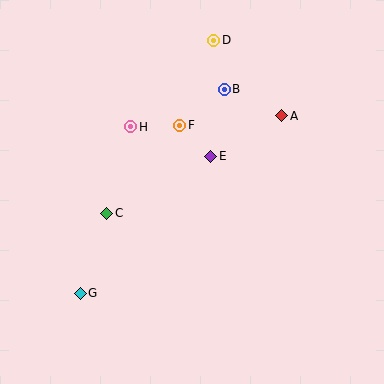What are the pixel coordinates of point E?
Point E is at (211, 156).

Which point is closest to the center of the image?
Point E at (211, 156) is closest to the center.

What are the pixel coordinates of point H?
Point H is at (131, 127).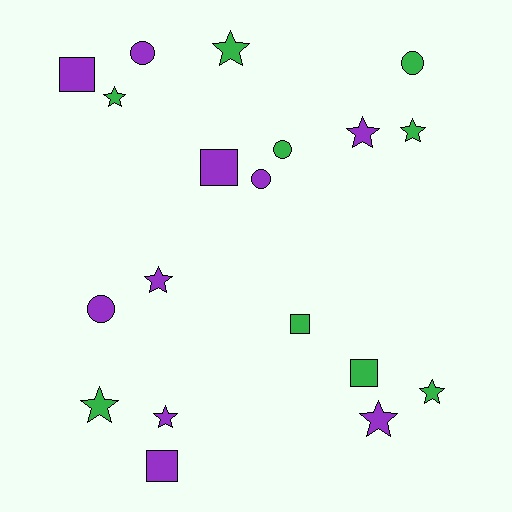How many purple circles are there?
There are 3 purple circles.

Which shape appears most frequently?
Star, with 9 objects.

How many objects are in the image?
There are 19 objects.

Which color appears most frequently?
Purple, with 10 objects.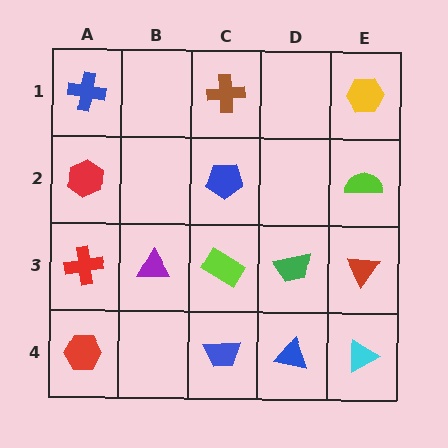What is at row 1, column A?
A blue cross.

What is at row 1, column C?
A brown cross.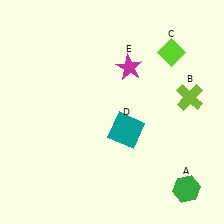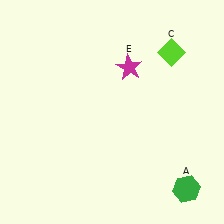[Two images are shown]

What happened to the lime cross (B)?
The lime cross (B) was removed in Image 2. It was in the top-right area of Image 1.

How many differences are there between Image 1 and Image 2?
There are 2 differences between the two images.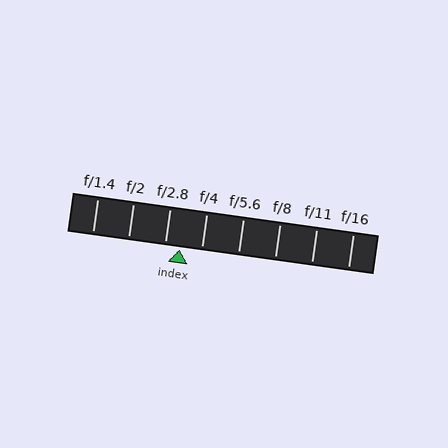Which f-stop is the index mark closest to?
The index mark is closest to f/2.8.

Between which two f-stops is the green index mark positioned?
The index mark is between f/2.8 and f/4.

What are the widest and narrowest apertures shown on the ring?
The widest aperture shown is f/1.4 and the narrowest is f/16.